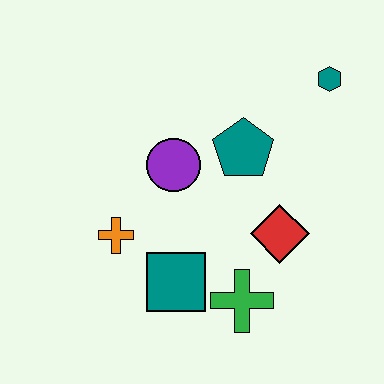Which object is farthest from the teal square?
The teal hexagon is farthest from the teal square.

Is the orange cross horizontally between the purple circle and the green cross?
No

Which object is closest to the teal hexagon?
The teal pentagon is closest to the teal hexagon.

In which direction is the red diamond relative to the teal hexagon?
The red diamond is below the teal hexagon.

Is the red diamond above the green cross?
Yes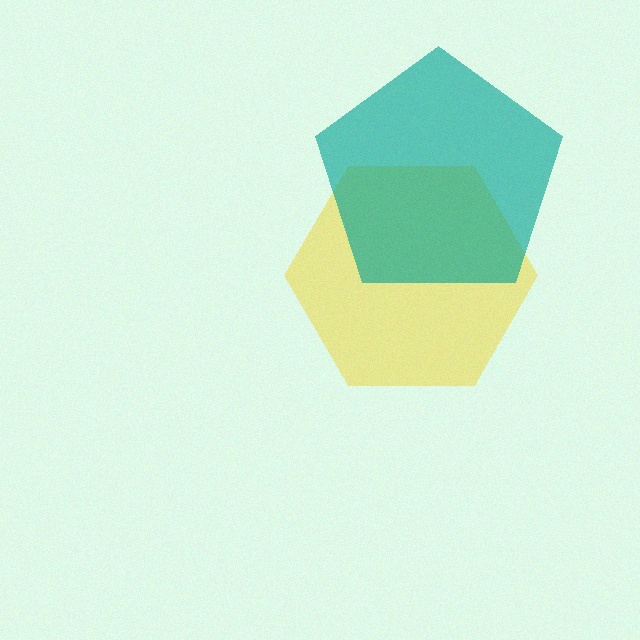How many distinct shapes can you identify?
There are 2 distinct shapes: a yellow hexagon, a teal pentagon.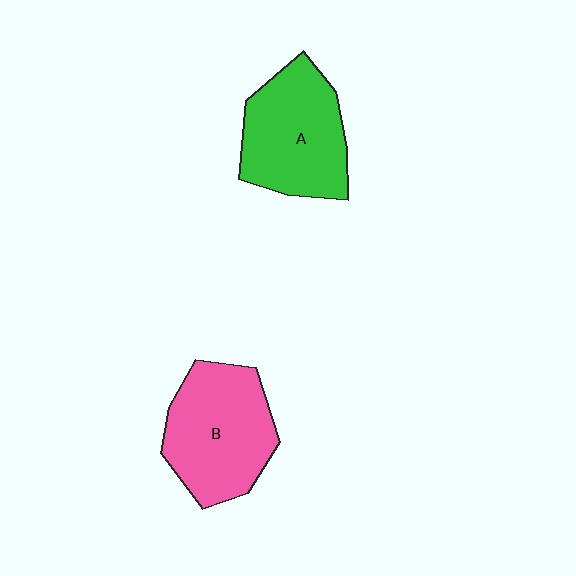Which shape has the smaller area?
Shape A (green).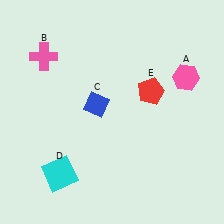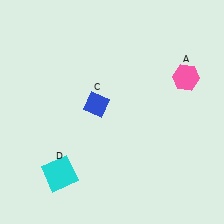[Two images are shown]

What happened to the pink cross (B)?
The pink cross (B) was removed in Image 2. It was in the top-left area of Image 1.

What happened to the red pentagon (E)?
The red pentagon (E) was removed in Image 2. It was in the top-right area of Image 1.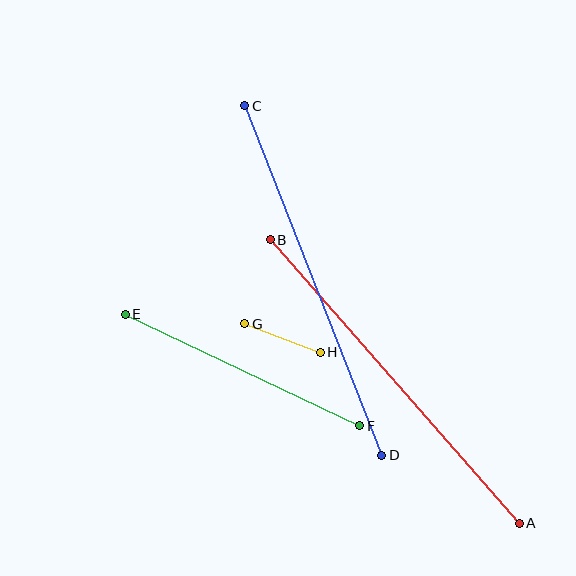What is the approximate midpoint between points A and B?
The midpoint is at approximately (395, 381) pixels.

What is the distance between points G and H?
The distance is approximately 81 pixels.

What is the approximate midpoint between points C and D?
The midpoint is at approximately (313, 281) pixels.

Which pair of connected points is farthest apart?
Points A and B are farthest apart.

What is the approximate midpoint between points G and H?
The midpoint is at approximately (282, 338) pixels.